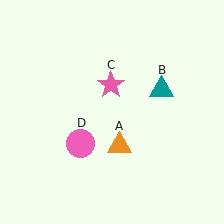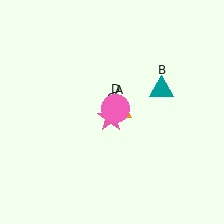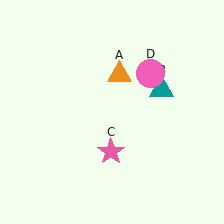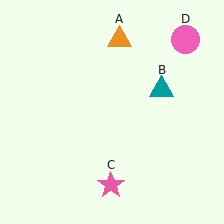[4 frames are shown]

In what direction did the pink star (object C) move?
The pink star (object C) moved down.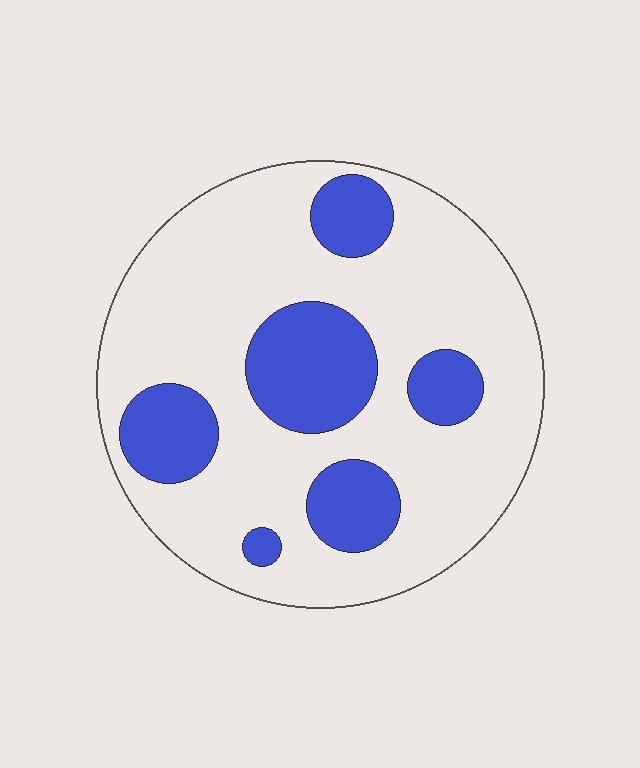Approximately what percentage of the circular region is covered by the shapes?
Approximately 25%.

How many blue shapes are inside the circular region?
6.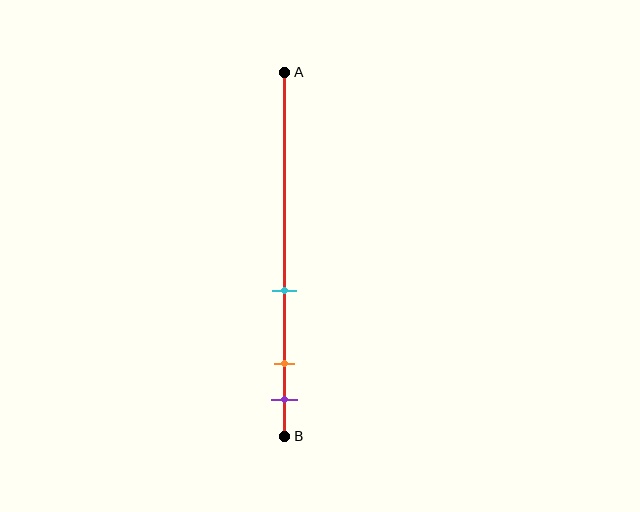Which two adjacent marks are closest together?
The orange and purple marks are the closest adjacent pair.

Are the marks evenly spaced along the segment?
No, the marks are not evenly spaced.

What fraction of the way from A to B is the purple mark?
The purple mark is approximately 90% (0.9) of the way from A to B.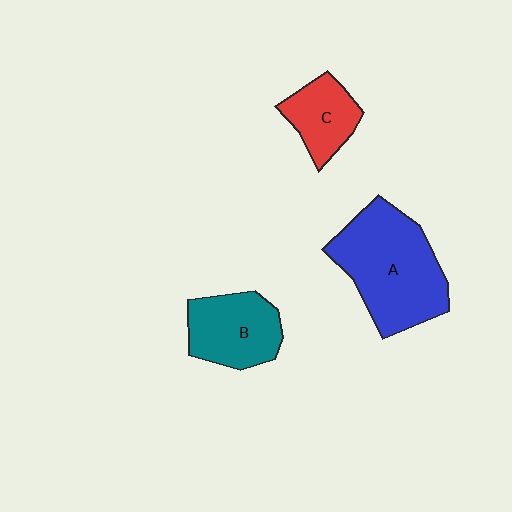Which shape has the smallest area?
Shape C (red).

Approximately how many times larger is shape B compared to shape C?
Approximately 1.4 times.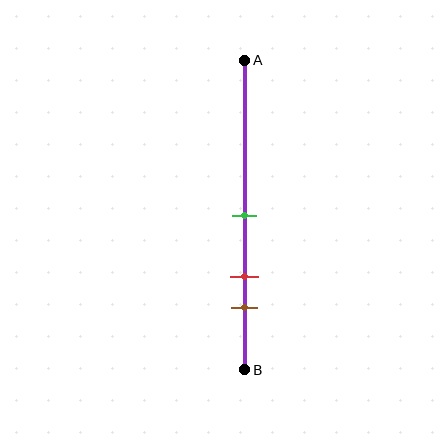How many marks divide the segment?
There are 3 marks dividing the segment.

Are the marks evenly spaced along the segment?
Yes, the marks are approximately evenly spaced.